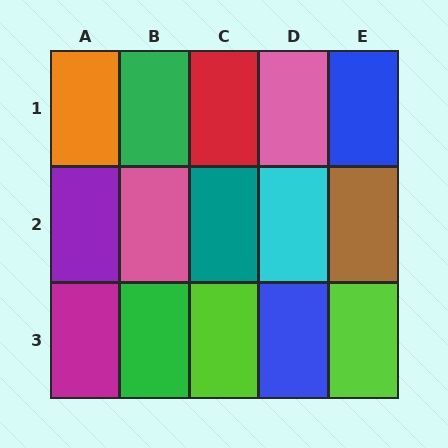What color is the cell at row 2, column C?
Teal.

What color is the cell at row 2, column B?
Pink.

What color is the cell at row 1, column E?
Blue.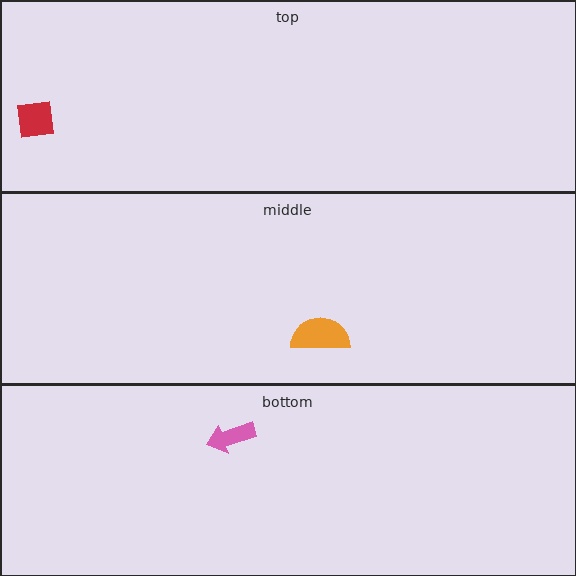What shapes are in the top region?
The red square.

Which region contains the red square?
The top region.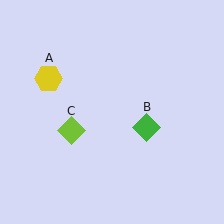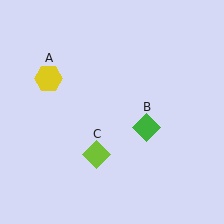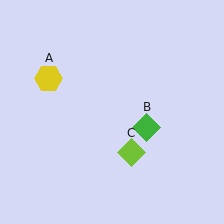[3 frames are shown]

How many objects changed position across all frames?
1 object changed position: lime diamond (object C).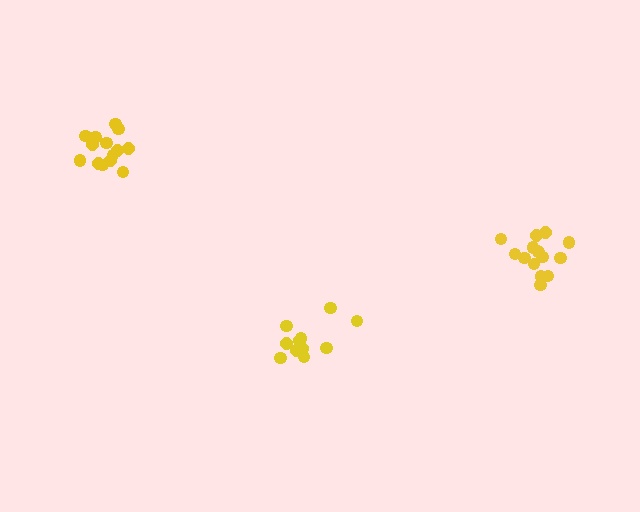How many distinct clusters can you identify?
There are 3 distinct clusters.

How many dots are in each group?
Group 1: 15 dots, Group 2: 11 dots, Group 3: 14 dots (40 total).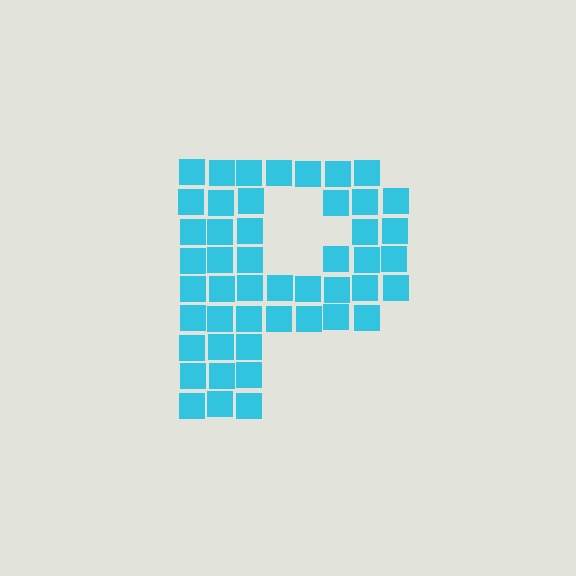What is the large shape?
The large shape is the letter P.